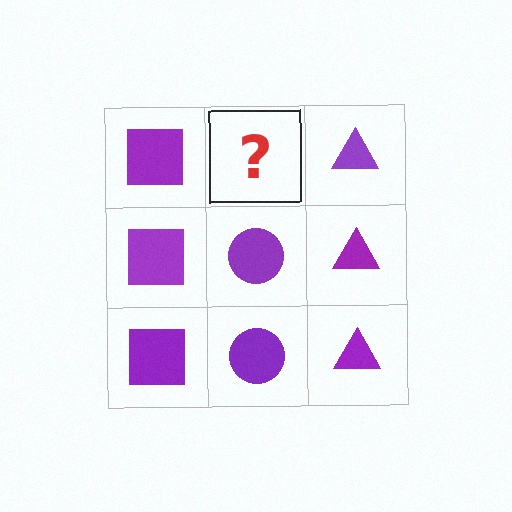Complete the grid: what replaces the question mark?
The question mark should be replaced with a purple circle.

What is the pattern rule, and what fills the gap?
The rule is that each column has a consistent shape. The gap should be filled with a purple circle.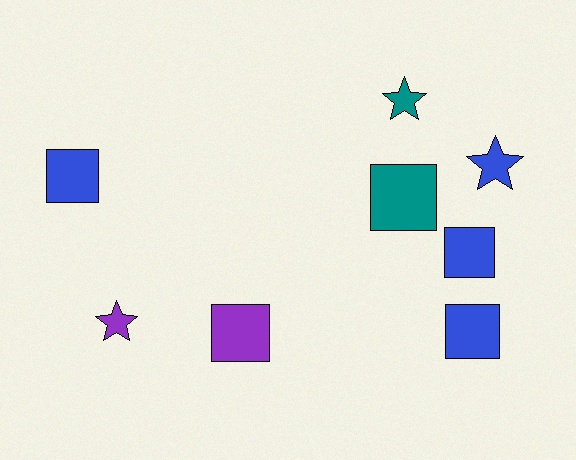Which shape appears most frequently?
Square, with 5 objects.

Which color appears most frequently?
Blue, with 4 objects.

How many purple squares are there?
There is 1 purple square.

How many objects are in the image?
There are 8 objects.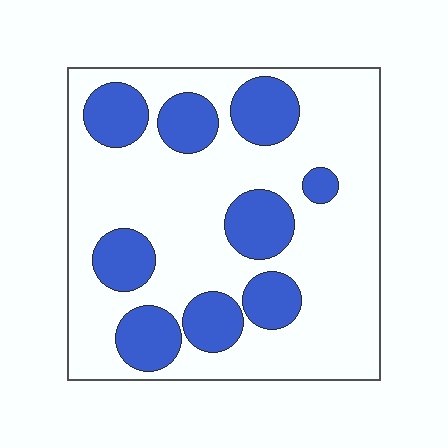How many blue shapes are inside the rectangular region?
9.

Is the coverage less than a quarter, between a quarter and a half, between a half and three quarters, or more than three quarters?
Between a quarter and a half.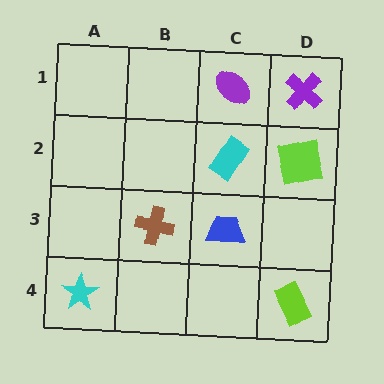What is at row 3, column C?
A blue trapezoid.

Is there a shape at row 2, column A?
No, that cell is empty.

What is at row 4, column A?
A cyan star.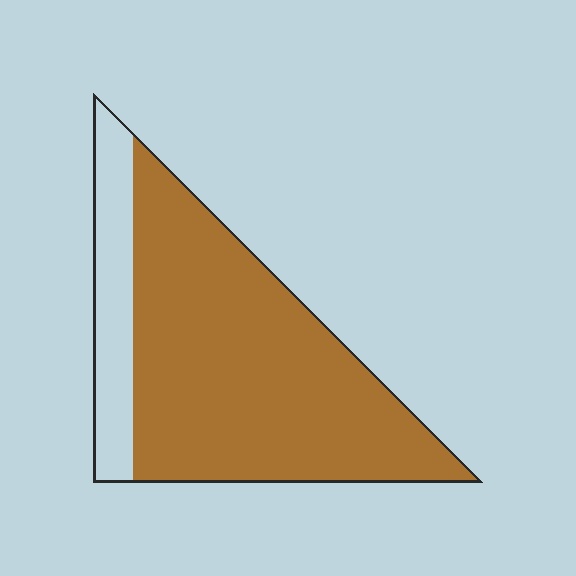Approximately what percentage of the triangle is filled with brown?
Approximately 80%.